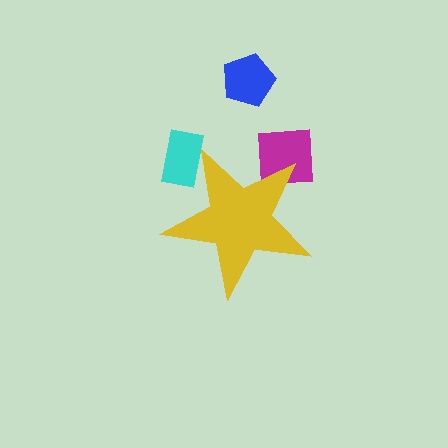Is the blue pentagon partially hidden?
No, the blue pentagon is fully visible.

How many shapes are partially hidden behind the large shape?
2 shapes are partially hidden.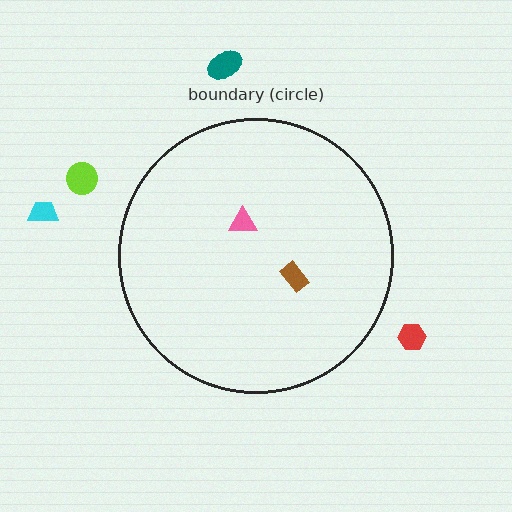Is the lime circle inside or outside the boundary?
Outside.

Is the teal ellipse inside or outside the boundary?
Outside.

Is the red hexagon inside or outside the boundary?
Outside.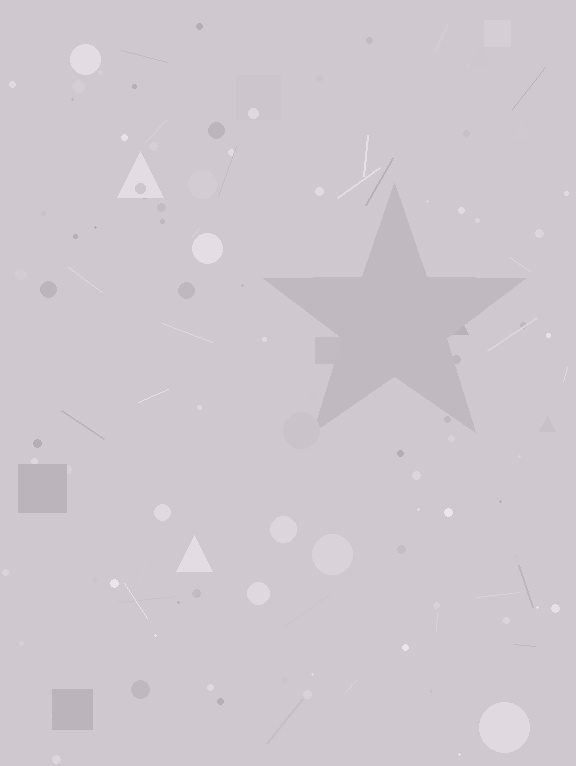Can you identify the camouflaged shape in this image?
The camouflaged shape is a star.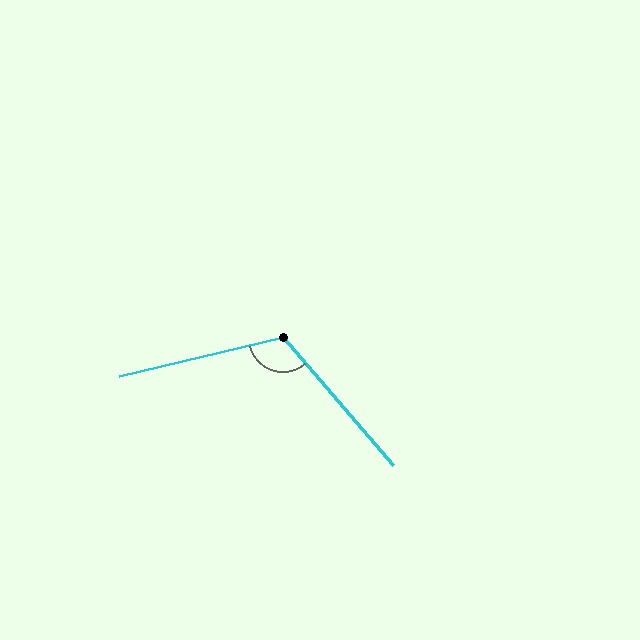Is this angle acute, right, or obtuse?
It is obtuse.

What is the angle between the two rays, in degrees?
Approximately 118 degrees.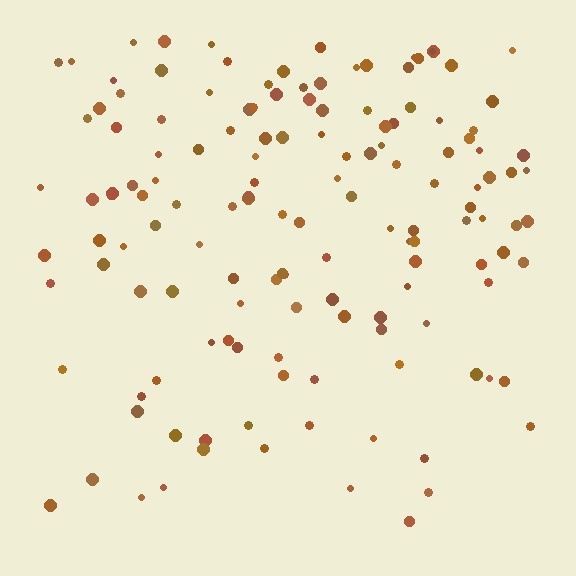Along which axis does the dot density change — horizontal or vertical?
Vertical.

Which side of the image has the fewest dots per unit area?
The bottom.